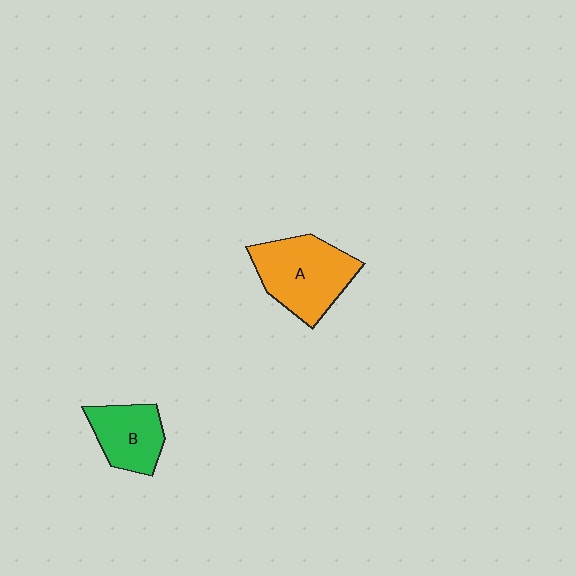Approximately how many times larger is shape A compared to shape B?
Approximately 1.5 times.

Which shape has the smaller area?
Shape B (green).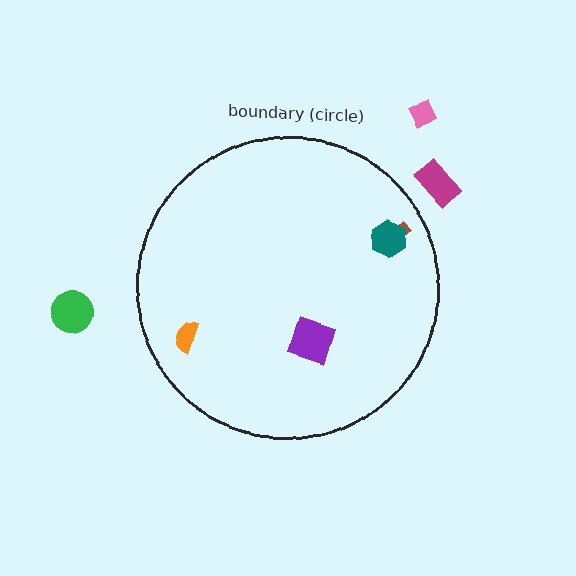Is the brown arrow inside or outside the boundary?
Inside.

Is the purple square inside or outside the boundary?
Inside.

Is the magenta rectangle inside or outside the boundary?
Outside.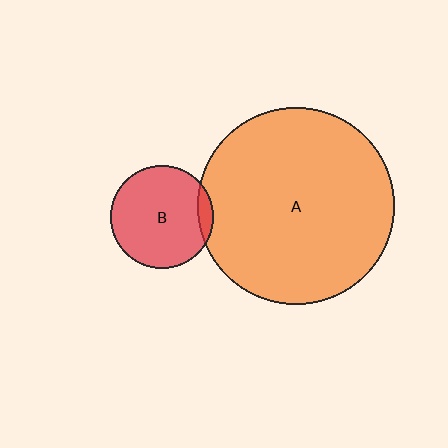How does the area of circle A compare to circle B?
Approximately 3.6 times.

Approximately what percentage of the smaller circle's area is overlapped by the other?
Approximately 10%.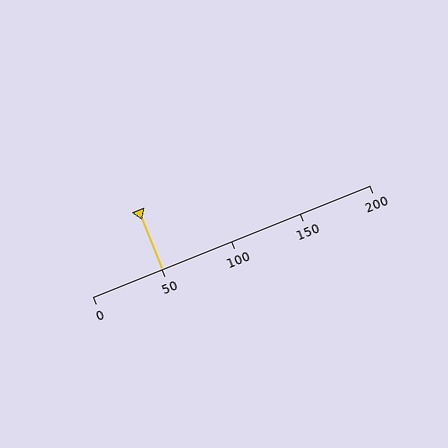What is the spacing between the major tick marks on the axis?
The major ticks are spaced 50 apart.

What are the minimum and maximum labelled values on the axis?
The axis runs from 0 to 200.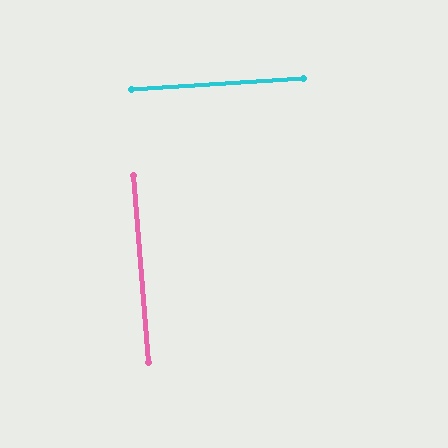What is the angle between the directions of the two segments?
Approximately 89 degrees.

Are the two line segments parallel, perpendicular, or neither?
Perpendicular — they meet at approximately 89°.